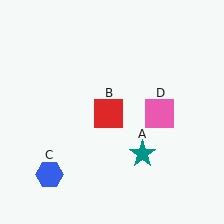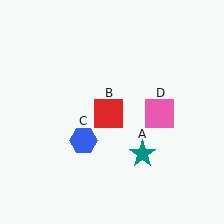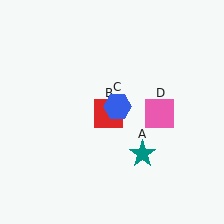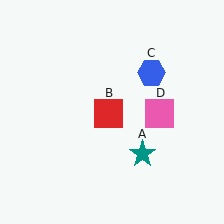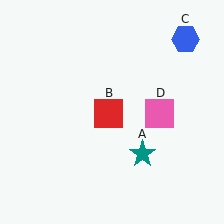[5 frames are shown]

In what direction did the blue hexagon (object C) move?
The blue hexagon (object C) moved up and to the right.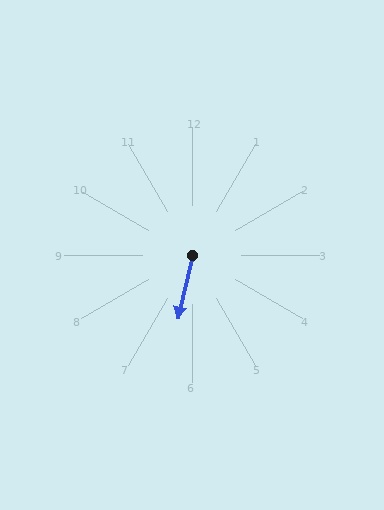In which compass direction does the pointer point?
South.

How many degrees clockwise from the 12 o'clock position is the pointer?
Approximately 193 degrees.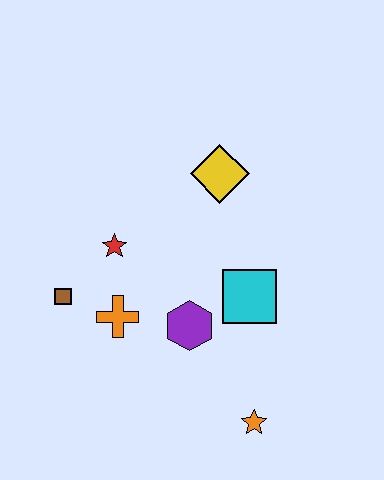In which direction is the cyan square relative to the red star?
The cyan square is to the right of the red star.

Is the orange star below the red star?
Yes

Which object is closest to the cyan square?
The purple hexagon is closest to the cyan square.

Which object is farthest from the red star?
The orange star is farthest from the red star.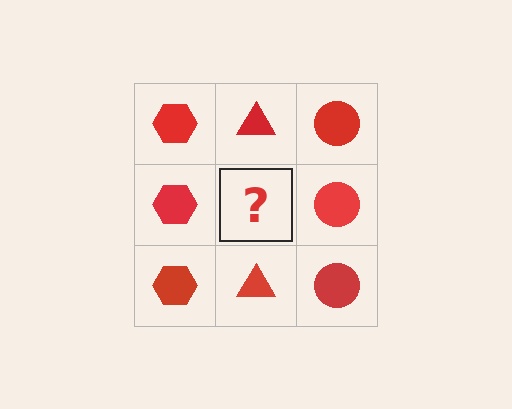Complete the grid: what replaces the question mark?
The question mark should be replaced with a red triangle.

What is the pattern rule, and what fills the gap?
The rule is that each column has a consistent shape. The gap should be filled with a red triangle.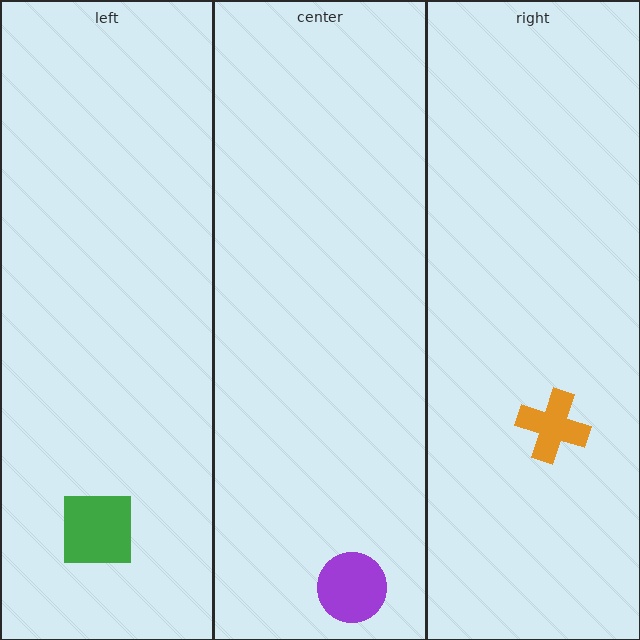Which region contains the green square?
The left region.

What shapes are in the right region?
The orange cross.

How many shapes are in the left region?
1.